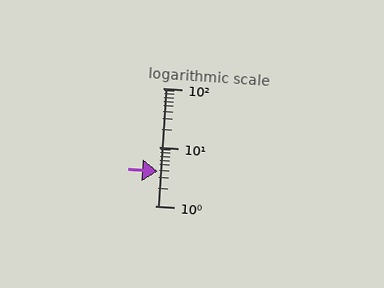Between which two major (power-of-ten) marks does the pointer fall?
The pointer is between 1 and 10.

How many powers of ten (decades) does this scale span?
The scale spans 2 decades, from 1 to 100.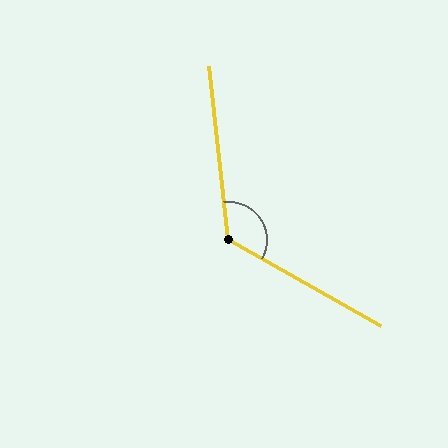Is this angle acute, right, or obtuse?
It is obtuse.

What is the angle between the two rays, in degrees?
Approximately 126 degrees.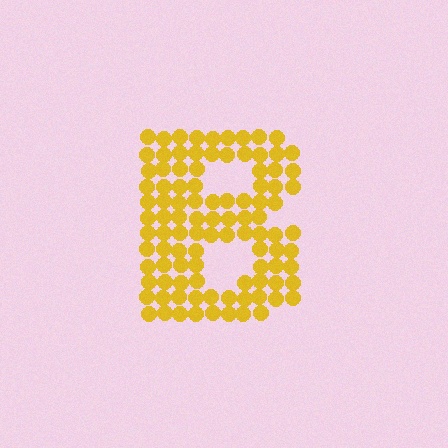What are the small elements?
The small elements are circles.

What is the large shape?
The large shape is the letter B.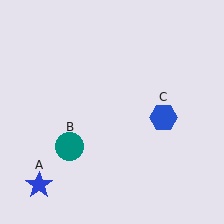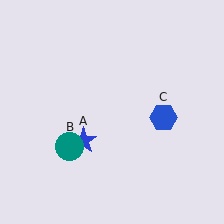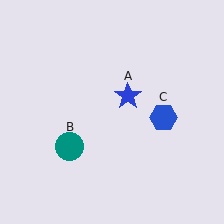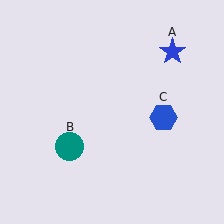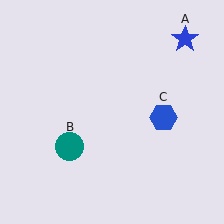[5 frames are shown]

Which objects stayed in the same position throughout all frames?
Teal circle (object B) and blue hexagon (object C) remained stationary.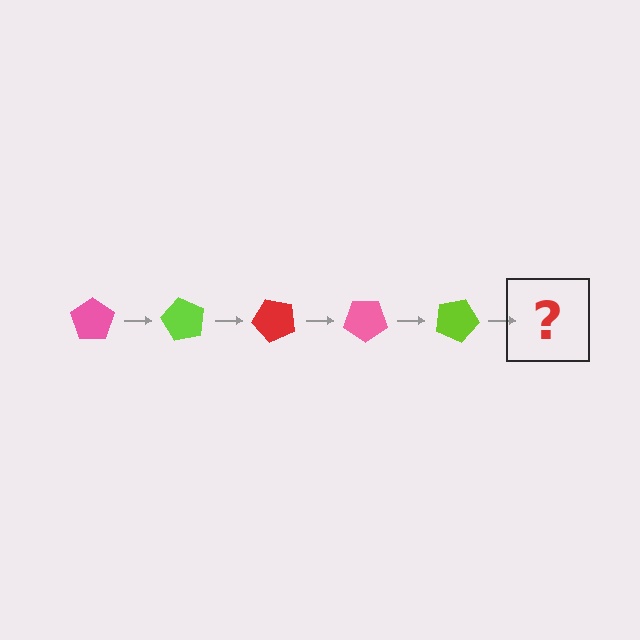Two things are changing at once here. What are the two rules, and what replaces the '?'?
The two rules are that it rotates 60 degrees each step and the color cycles through pink, lime, and red. The '?' should be a red pentagon, rotated 300 degrees from the start.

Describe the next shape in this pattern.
It should be a red pentagon, rotated 300 degrees from the start.